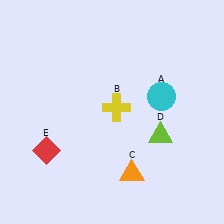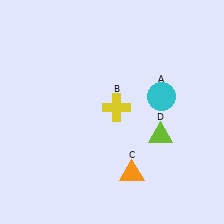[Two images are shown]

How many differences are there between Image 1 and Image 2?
There is 1 difference between the two images.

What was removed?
The red diamond (E) was removed in Image 2.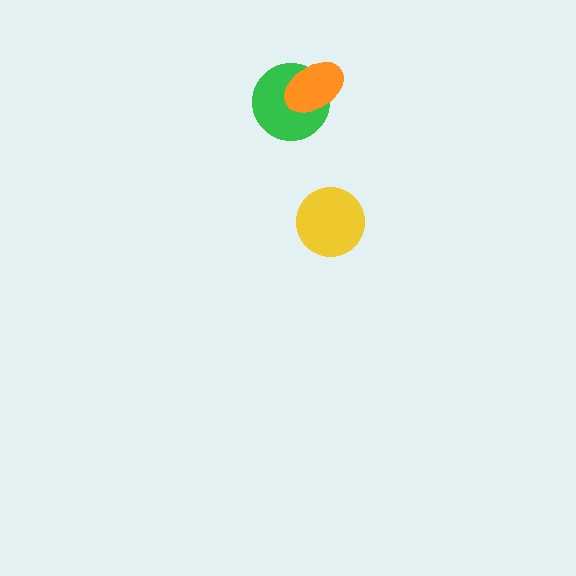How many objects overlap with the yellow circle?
0 objects overlap with the yellow circle.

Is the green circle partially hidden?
Yes, it is partially covered by another shape.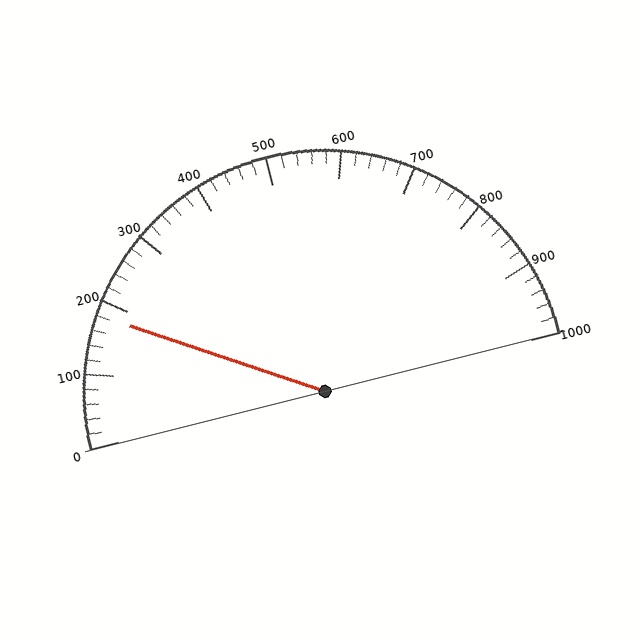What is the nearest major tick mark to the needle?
The nearest major tick mark is 200.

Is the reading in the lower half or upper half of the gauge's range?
The reading is in the lower half of the range (0 to 1000).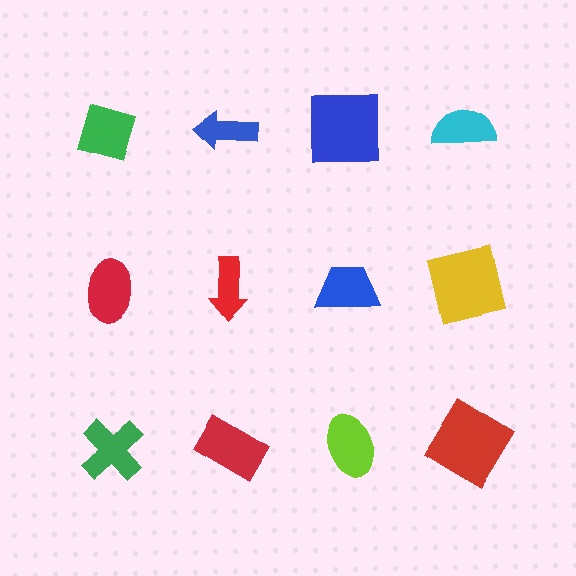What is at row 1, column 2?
A blue arrow.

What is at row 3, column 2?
A red rectangle.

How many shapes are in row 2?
4 shapes.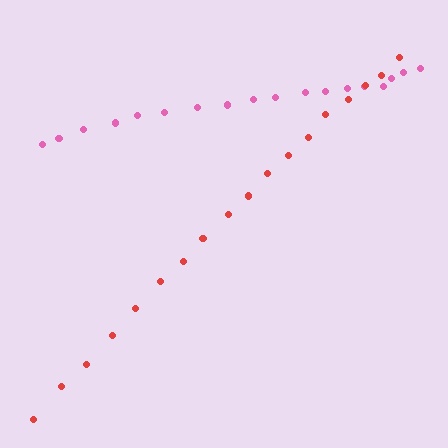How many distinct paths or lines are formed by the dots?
There are 2 distinct paths.